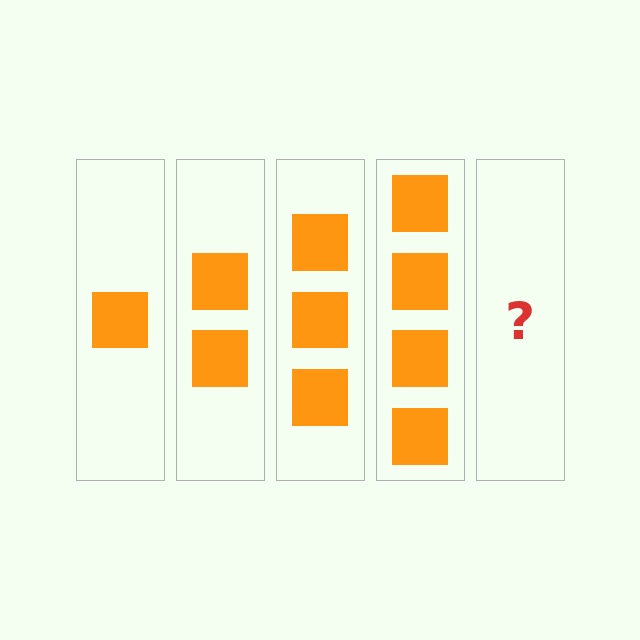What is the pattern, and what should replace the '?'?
The pattern is that each step adds one more square. The '?' should be 5 squares.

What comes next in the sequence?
The next element should be 5 squares.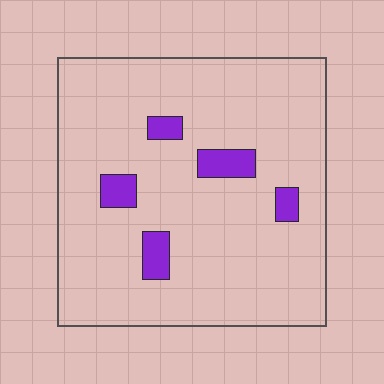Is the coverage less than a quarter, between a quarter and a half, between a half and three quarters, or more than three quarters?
Less than a quarter.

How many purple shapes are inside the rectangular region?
5.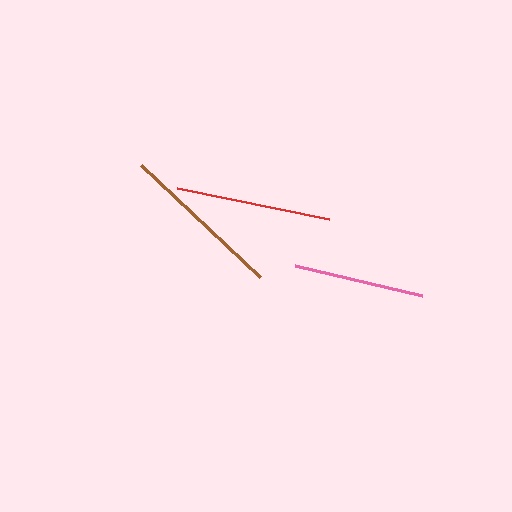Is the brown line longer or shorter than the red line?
The brown line is longer than the red line.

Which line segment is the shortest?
The pink line is the shortest at approximately 131 pixels.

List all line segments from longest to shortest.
From longest to shortest: brown, red, pink.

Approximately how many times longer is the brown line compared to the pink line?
The brown line is approximately 1.3 times the length of the pink line.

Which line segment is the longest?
The brown line is the longest at approximately 163 pixels.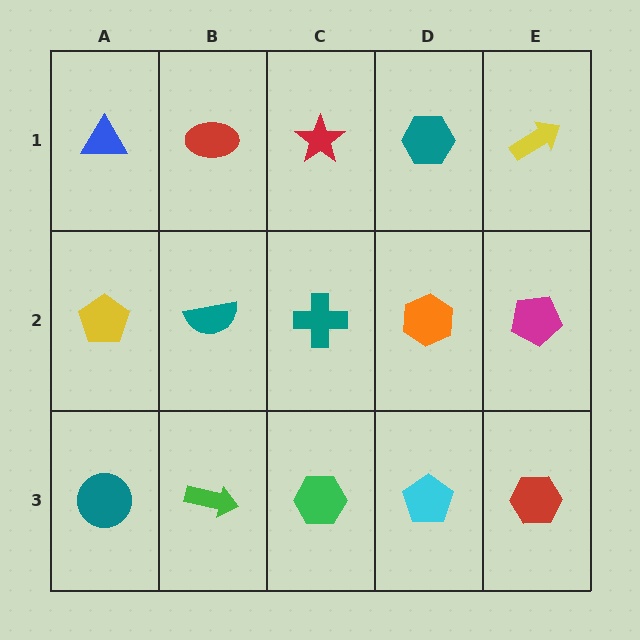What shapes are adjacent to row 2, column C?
A red star (row 1, column C), a green hexagon (row 3, column C), a teal semicircle (row 2, column B), an orange hexagon (row 2, column D).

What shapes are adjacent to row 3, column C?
A teal cross (row 2, column C), a green arrow (row 3, column B), a cyan pentagon (row 3, column D).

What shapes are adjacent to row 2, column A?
A blue triangle (row 1, column A), a teal circle (row 3, column A), a teal semicircle (row 2, column B).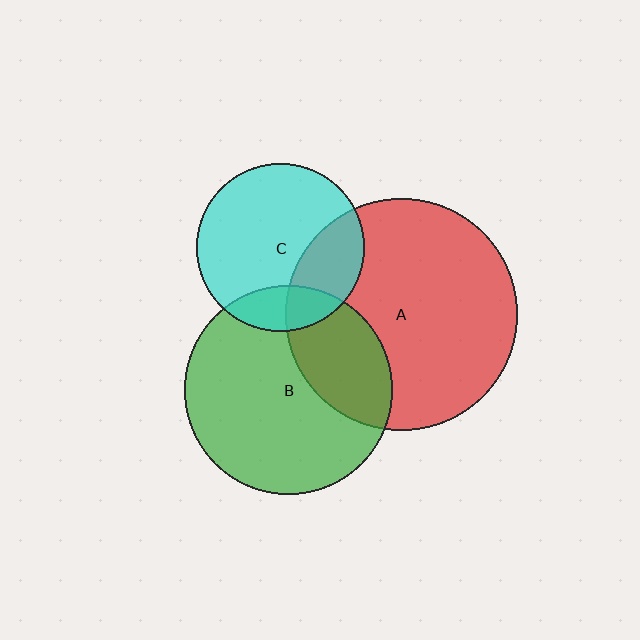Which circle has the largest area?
Circle A (red).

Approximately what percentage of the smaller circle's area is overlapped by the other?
Approximately 15%.